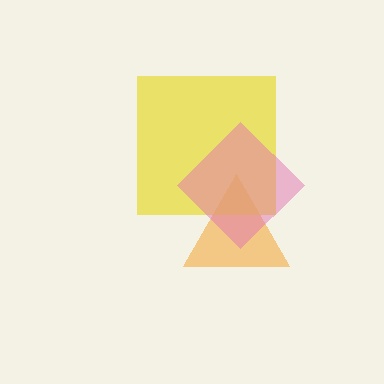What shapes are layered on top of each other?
The layered shapes are: an orange triangle, a yellow square, a pink diamond.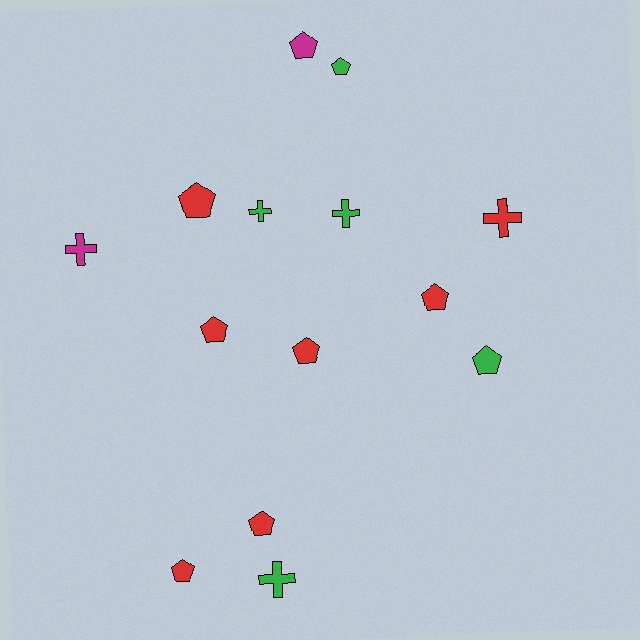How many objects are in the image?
There are 14 objects.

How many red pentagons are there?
There are 6 red pentagons.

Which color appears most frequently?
Red, with 7 objects.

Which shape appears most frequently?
Pentagon, with 9 objects.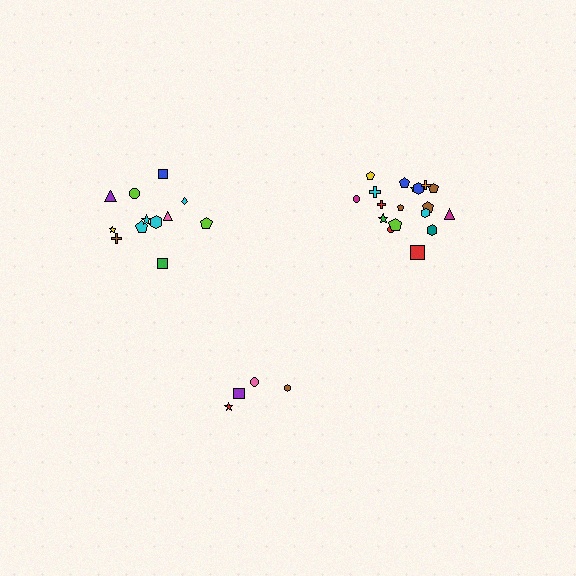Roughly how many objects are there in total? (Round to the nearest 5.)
Roughly 35 objects in total.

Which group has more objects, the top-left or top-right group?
The top-right group.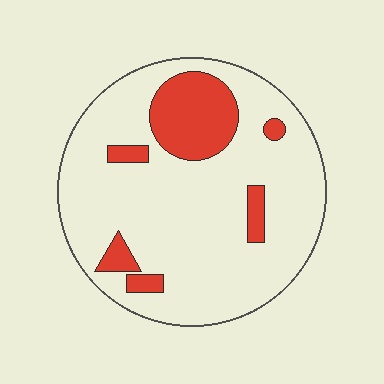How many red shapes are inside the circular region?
6.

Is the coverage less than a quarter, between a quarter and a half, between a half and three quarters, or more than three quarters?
Less than a quarter.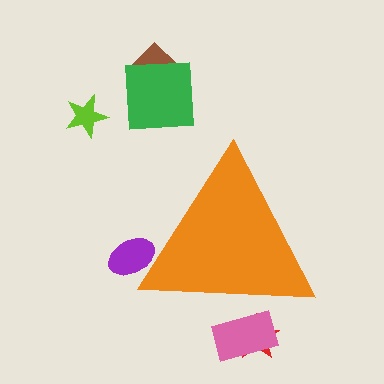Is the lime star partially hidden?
No, the lime star is fully visible.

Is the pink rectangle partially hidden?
Yes, the pink rectangle is partially hidden behind the orange triangle.